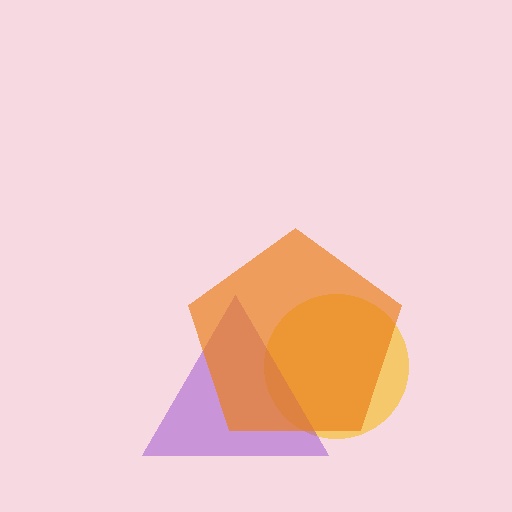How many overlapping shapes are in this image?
There are 3 overlapping shapes in the image.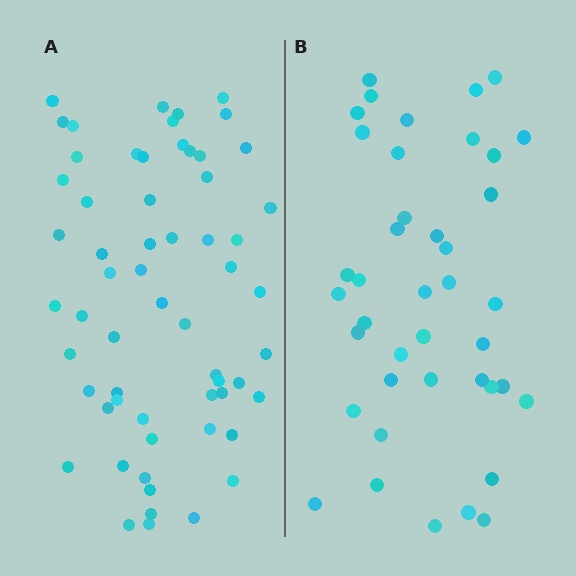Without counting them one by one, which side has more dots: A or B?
Region A (the left region) has more dots.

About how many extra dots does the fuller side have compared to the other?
Region A has approximately 20 more dots than region B.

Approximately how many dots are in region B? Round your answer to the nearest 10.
About 40 dots. (The exact count is 41, which rounds to 40.)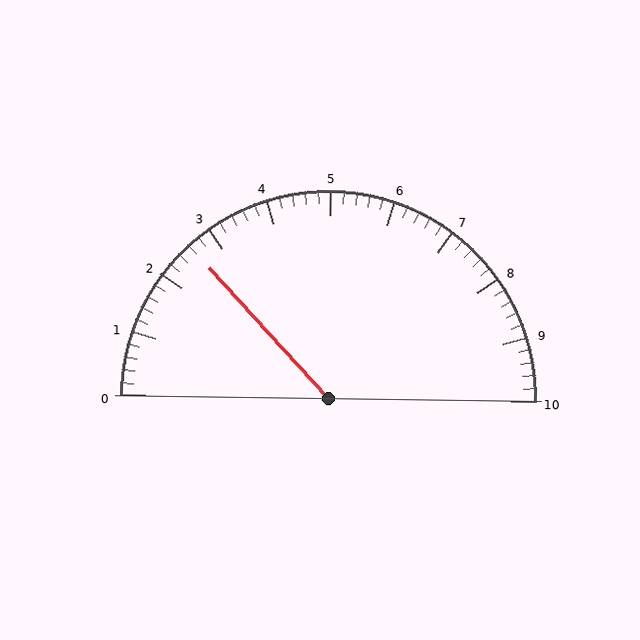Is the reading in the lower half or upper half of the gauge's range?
The reading is in the lower half of the range (0 to 10).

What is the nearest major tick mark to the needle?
The nearest major tick mark is 3.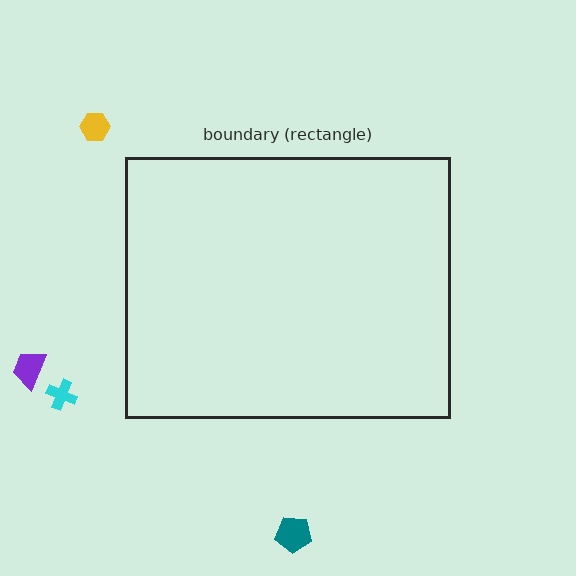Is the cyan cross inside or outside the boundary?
Outside.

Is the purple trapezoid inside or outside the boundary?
Outside.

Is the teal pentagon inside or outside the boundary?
Outside.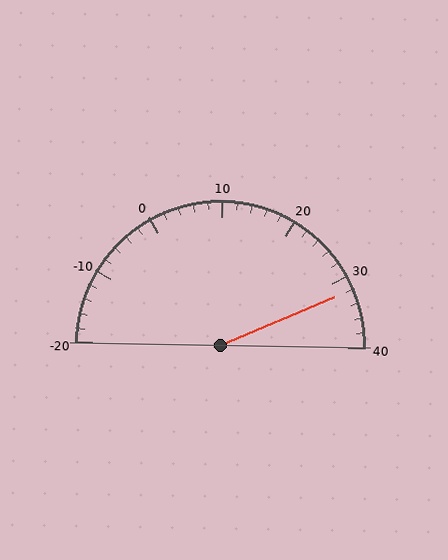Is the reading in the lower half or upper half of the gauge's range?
The reading is in the upper half of the range (-20 to 40).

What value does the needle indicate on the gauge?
The needle indicates approximately 32.